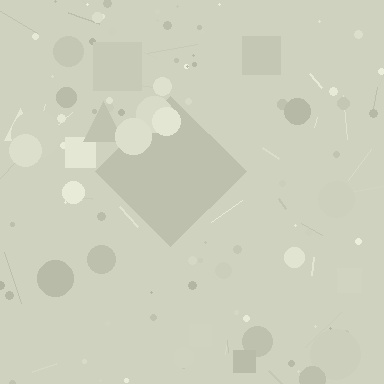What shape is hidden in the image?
A diamond is hidden in the image.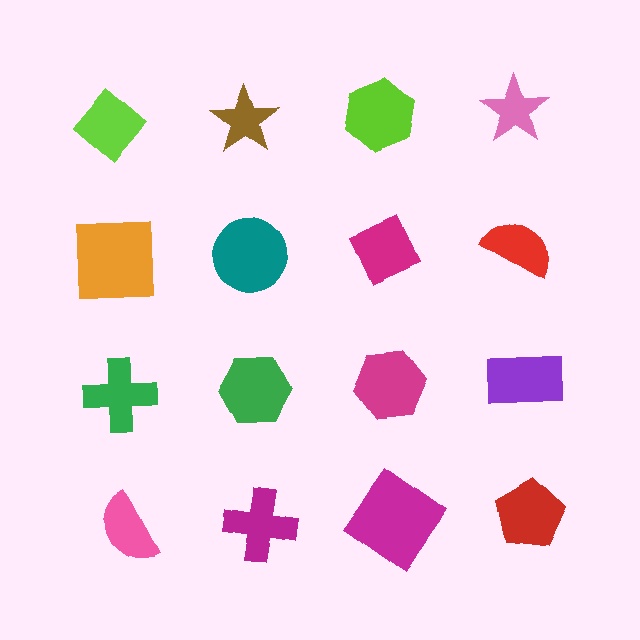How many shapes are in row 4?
4 shapes.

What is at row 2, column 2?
A teal circle.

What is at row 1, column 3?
A lime hexagon.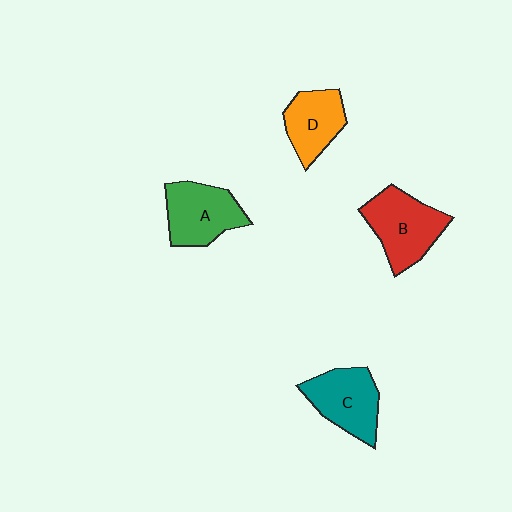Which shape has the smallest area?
Shape D (orange).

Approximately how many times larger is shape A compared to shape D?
Approximately 1.2 times.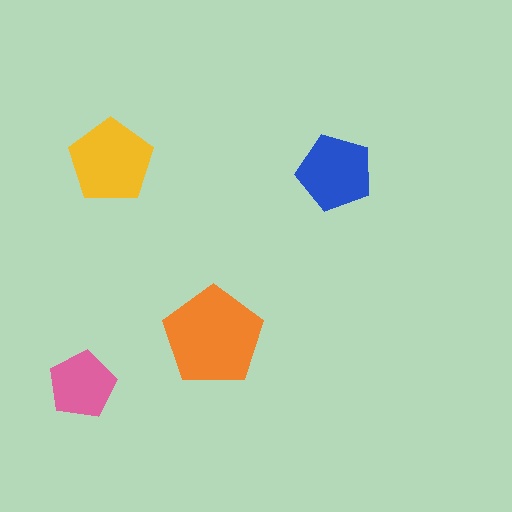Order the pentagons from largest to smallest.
the orange one, the yellow one, the blue one, the pink one.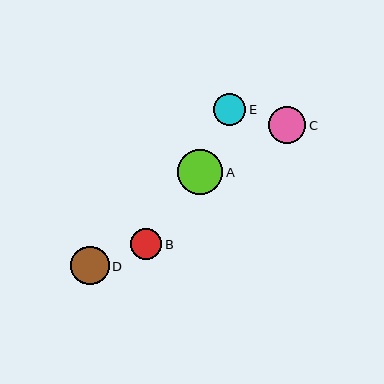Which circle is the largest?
Circle A is the largest with a size of approximately 45 pixels.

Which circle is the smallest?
Circle B is the smallest with a size of approximately 31 pixels.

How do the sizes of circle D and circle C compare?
Circle D and circle C are approximately the same size.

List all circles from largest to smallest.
From largest to smallest: A, D, C, E, B.